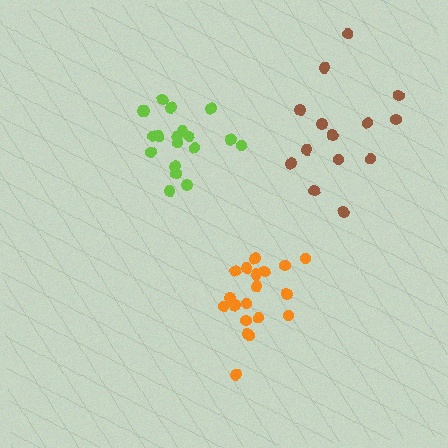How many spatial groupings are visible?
There are 3 spatial groupings.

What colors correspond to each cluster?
The clusters are colored: orange, lime, brown.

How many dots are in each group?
Group 1: 19 dots, Group 2: 19 dots, Group 3: 14 dots (52 total).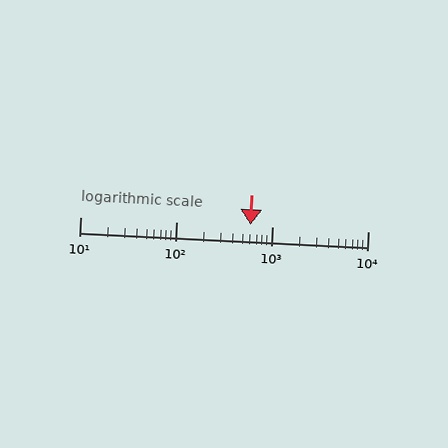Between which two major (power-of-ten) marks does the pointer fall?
The pointer is between 100 and 1000.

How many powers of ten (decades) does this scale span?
The scale spans 3 decades, from 10 to 10000.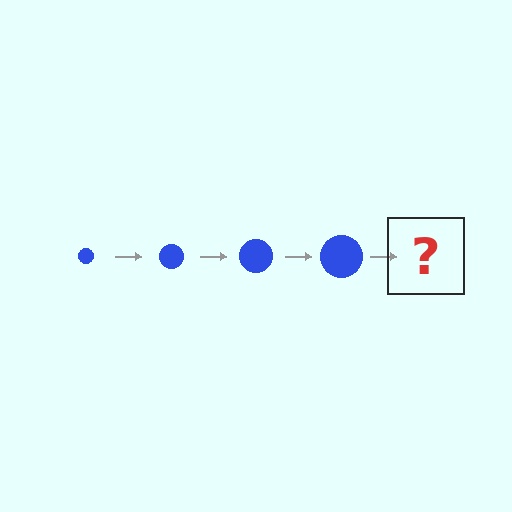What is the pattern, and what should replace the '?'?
The pattern is that the circle gets progressively larger each step. The '?' should be a blue circle, larger than the previous one.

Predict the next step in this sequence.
The next step is a blue circle, larger than the previous one.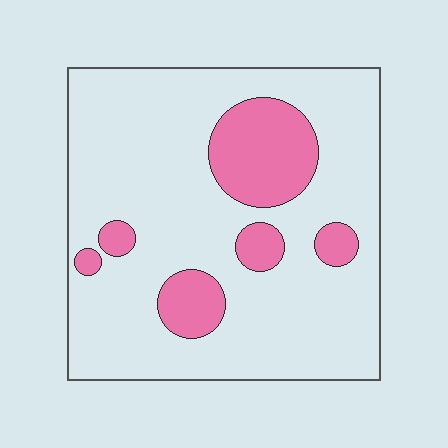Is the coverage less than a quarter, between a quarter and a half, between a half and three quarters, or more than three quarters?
Less than a quarter.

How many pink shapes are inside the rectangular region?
6.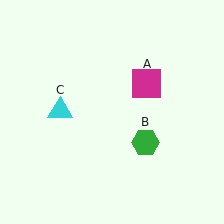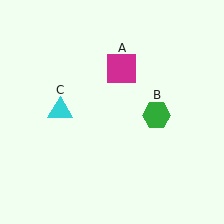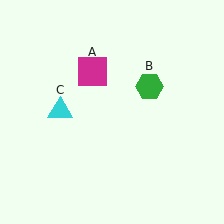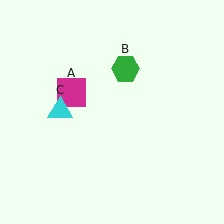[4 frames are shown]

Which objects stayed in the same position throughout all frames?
Cyan triangle (object C) remained stationary.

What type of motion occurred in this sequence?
The magenta square (object A), green hexagon (object B) rotated counterclockwise around the center of the scene.